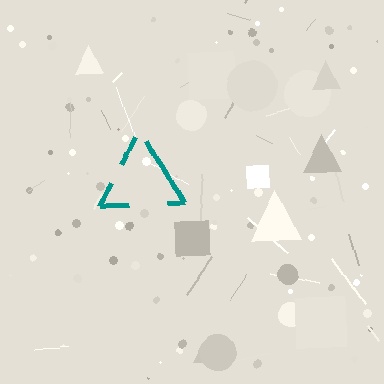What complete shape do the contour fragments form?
The contour fragments form a triangle.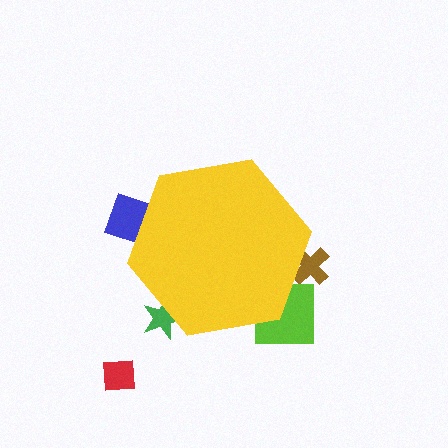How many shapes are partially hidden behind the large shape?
4 shapes are partially hidden.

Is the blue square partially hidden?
Yes, the blue square is partially hidden behind the yellow hexagon.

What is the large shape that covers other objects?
A yellow hexagon.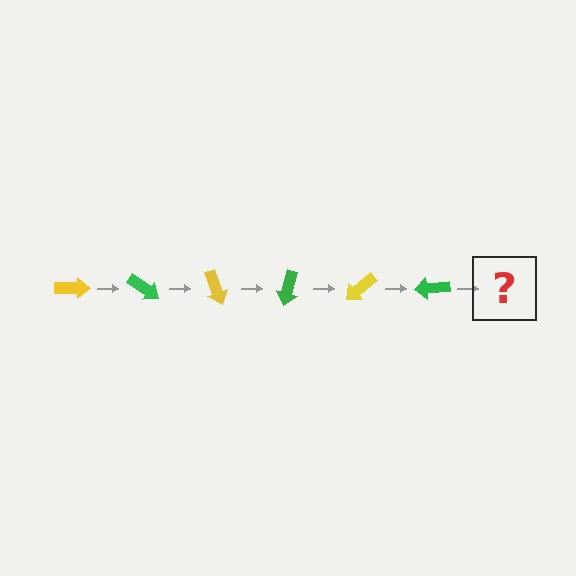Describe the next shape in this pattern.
It should be a yellow arrow, rotated 210 degrees from the start.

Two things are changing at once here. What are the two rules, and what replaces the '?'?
The two rules are that it rotates 35 degrees each step and the color cycles through yellow and green. The '?' should be a yellow arrow, rotated 210 degrees from the start.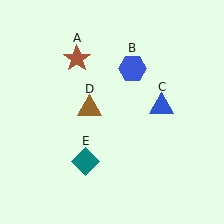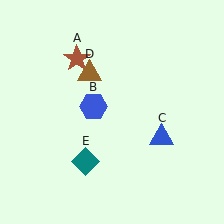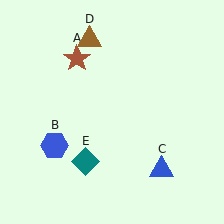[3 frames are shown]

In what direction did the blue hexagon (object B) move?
The blue hexagon (object B) moved down and to the left.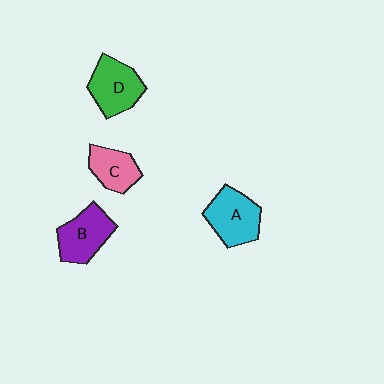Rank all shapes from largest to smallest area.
From largest to smallest: A (cyan), D (green), B (purple), C (pink).